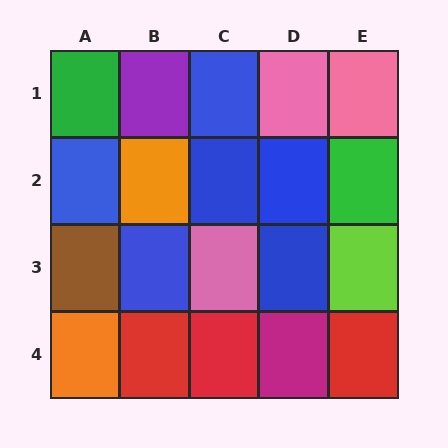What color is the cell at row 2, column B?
Orange.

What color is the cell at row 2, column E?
Green.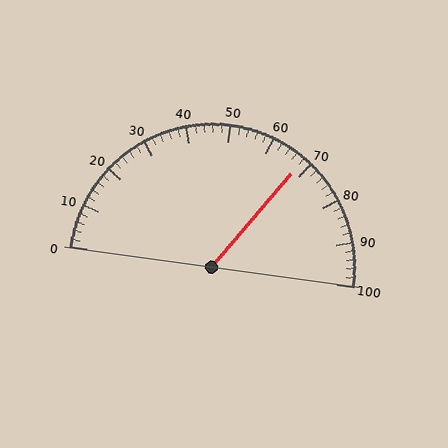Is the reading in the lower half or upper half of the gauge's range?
The reading is in the upper half of the range (0 to 100).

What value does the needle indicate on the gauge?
The needle indicates approximately 68.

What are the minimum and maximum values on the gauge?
The gauge ranges from 0 to 100.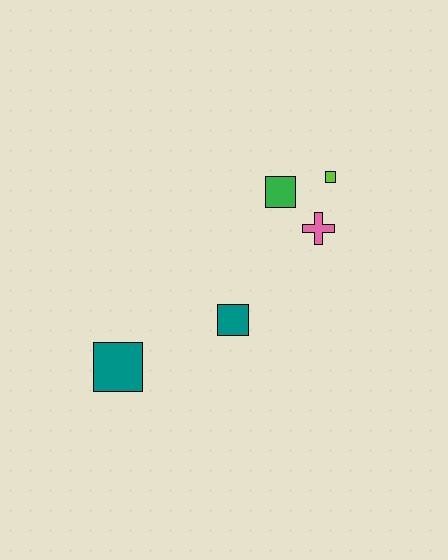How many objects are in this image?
There are 5 objects.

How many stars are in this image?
There are no stars.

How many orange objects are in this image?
There are no orange objects.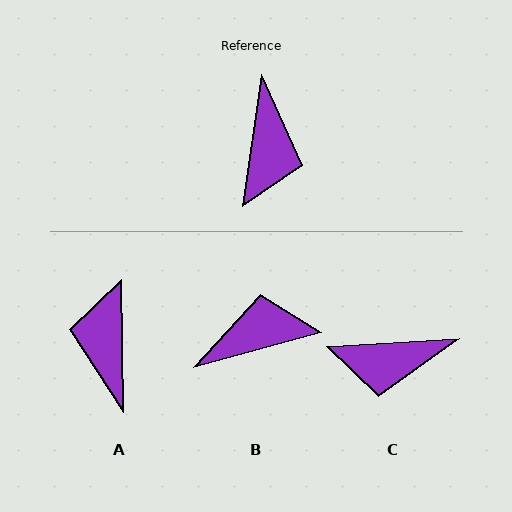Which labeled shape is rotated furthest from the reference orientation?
A, about 171 degrees away.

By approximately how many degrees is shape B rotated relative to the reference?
Approximately 113 degrees counter-clockwise.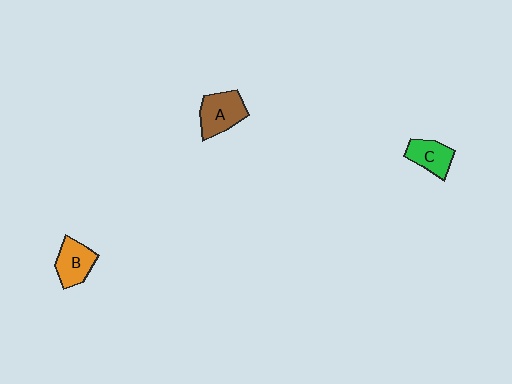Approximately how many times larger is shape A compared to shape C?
Approximately 1.3 times.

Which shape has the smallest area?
Shape C (green).